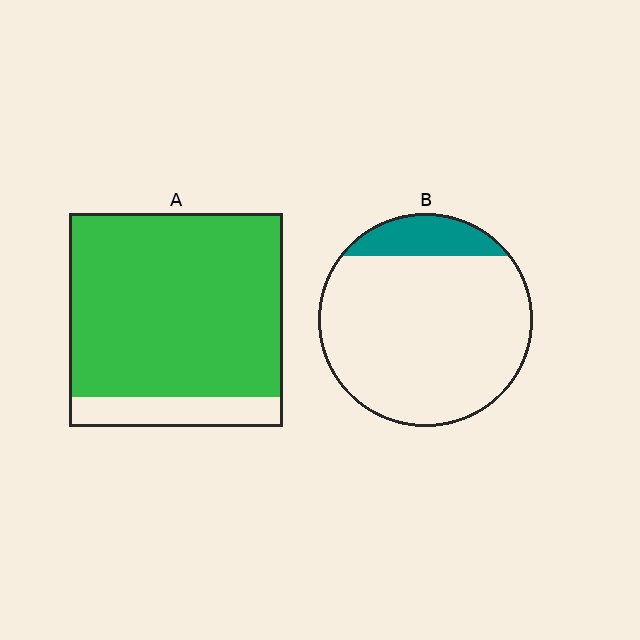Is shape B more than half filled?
No.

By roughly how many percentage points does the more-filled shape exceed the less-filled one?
By roughly 70 percentage points (A over B).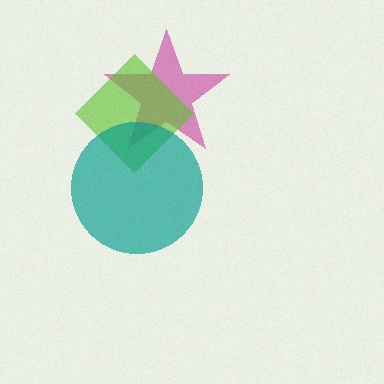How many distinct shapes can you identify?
There are 3 distinct shapes: a magenta star, a lime diamond, a teal circle.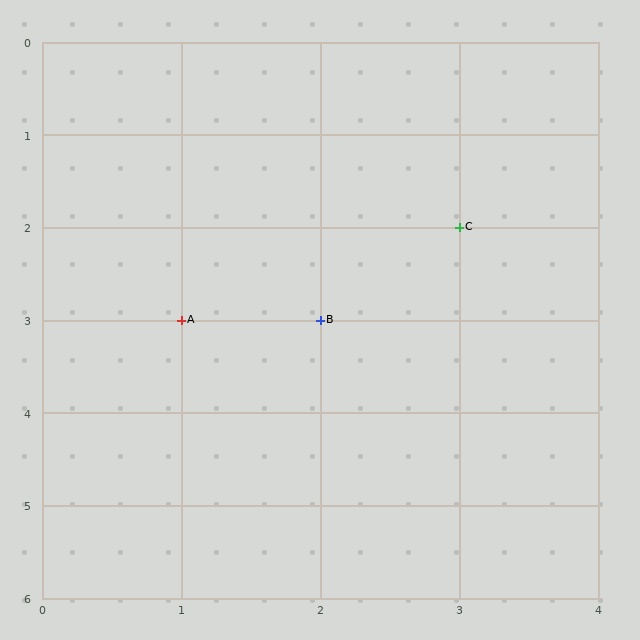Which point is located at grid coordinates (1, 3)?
Point A is at (1, 3).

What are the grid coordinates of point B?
Point B is at grid coordinates (2, 3).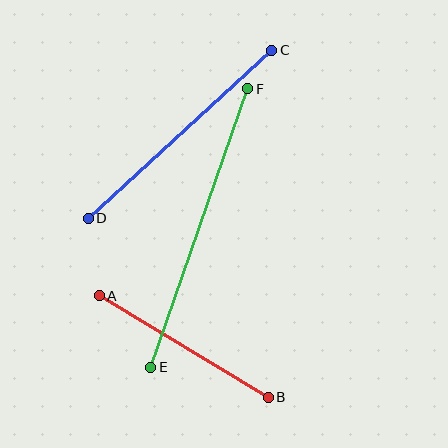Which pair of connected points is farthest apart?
Points E and F are farthest apart.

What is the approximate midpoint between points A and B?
The midpoint is at approximately (184, 347) pixels.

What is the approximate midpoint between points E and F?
The midpoint is at approximately (199, 228) pixels.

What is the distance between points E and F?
The distance is approximately 295 pixels.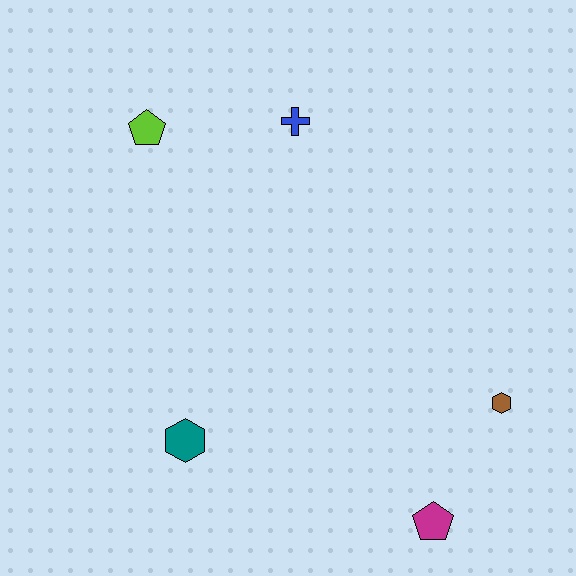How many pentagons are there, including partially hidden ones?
There are 2 pentagons.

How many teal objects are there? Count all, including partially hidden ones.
There is 1 teal object.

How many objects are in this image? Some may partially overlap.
There are 5 objects.